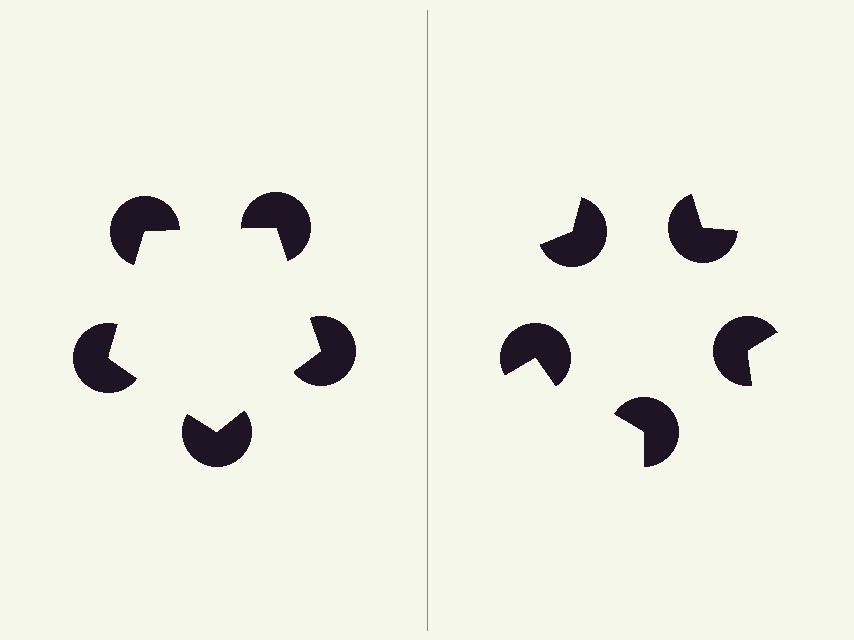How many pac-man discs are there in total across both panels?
10 — 5 on each side.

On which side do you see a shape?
An illusory pentagon appears on the left side. On the right side the wedge cuts are rotated, so no coherent shape forms.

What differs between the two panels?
The pac-man discs are positioned identically on both sides; only the wedge orientations differ. On the left they align to a pentagon; on the right they are misaligned.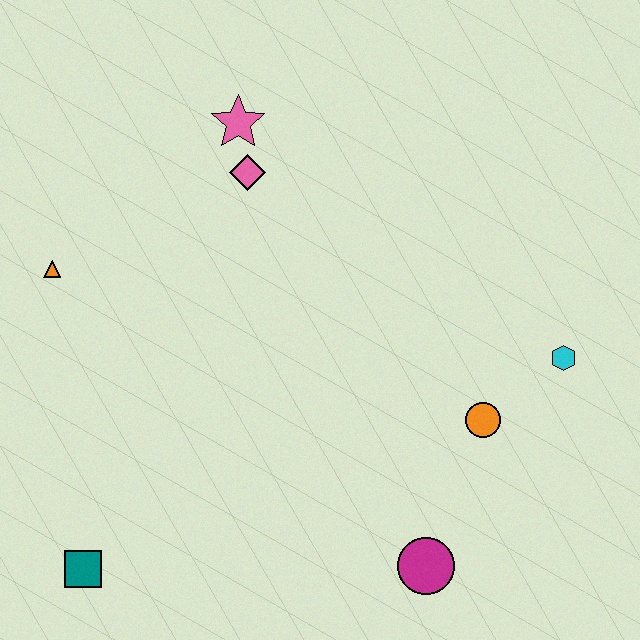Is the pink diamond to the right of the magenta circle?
No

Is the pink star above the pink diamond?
Yes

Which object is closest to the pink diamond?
The pink star is closest to the pink diamond.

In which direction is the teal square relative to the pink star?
The teal square is below the pink star.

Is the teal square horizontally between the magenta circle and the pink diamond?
No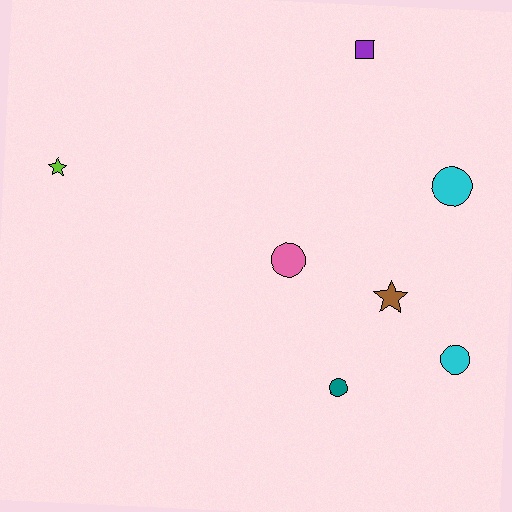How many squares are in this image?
There is 1 square.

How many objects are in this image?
There are 7 objects.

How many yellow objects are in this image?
There are no yellow objects.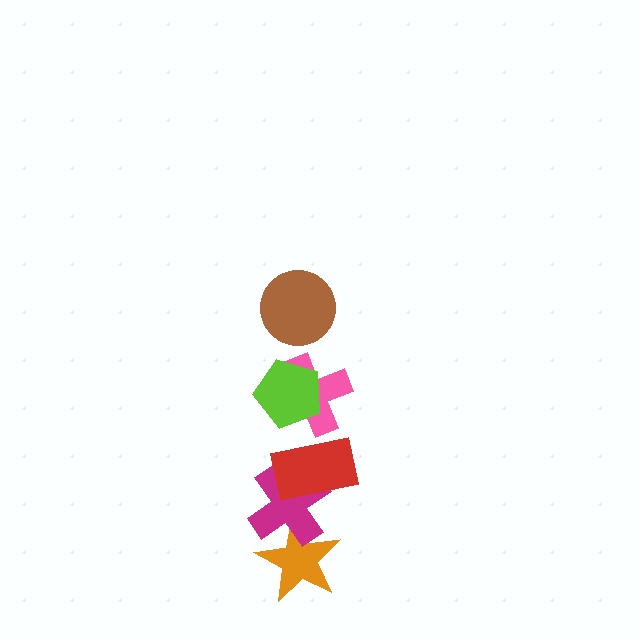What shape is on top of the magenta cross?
The red rectangle is on top of the magenta cross.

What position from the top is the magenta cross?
The magenta cross is 5th from the top.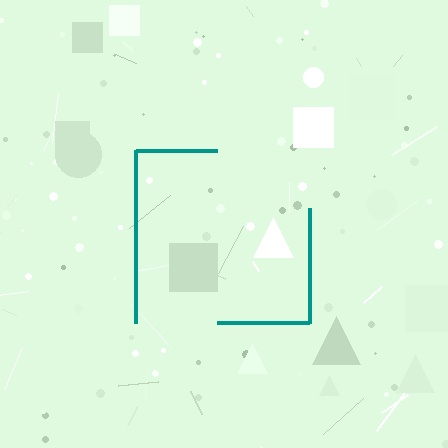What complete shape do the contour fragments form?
The contour fragments form a square.